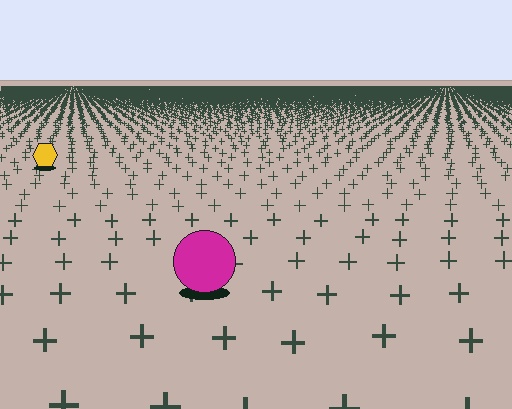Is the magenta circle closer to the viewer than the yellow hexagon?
Yes. The magenta circle is closer — you can tell from the texture gradient: the ground texture is coarser near it.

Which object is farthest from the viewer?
The yellow hexagon is farthest from the viewer. It appears smaller and the ground texture around it is denser.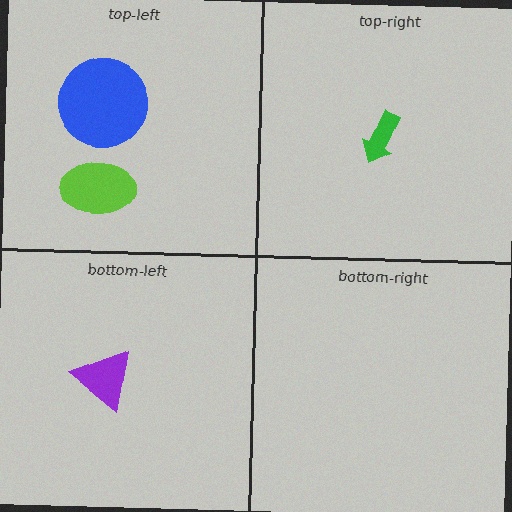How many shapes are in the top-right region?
1.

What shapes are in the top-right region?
The green arrow.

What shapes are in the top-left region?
The lime ellipse, the blue circle.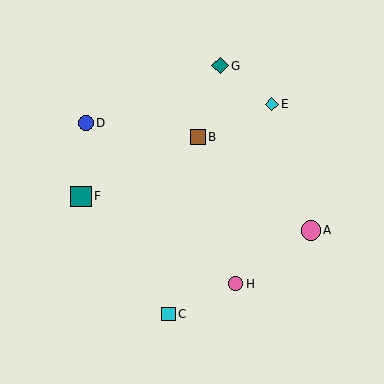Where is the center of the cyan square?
The center of the cyan square is at (169, 314).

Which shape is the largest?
The teal square (labeled F) is the largest.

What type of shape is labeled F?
Shape F is a teal square.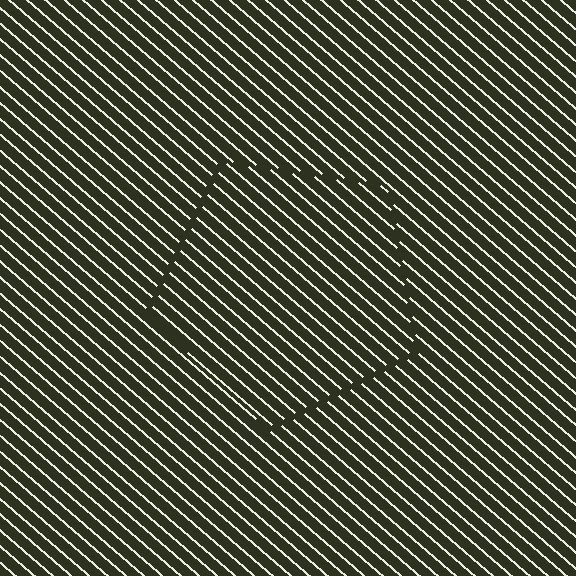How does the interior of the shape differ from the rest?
The interior of the shape contains the same grating, shifted by half a period — the contour is defined by the phase discontinuity where line-ends from the inner and outer gratings abut.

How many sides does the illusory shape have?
5 sides — the line-ends trace a pentagon.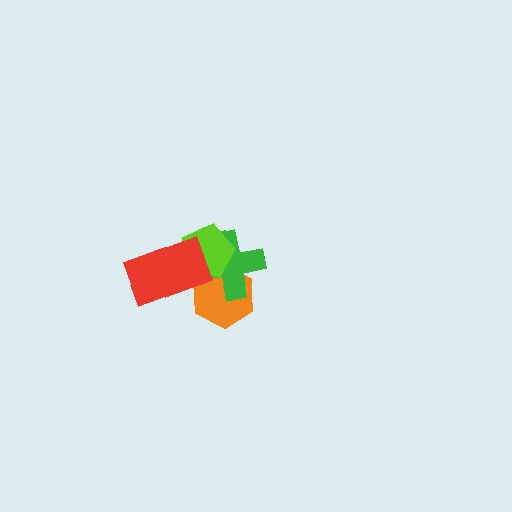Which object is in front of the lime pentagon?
The red rectangle is in front of the lime pentagon.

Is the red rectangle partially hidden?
No, no other shape covers it.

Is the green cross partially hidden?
Yes, it is partially covered by another shape.